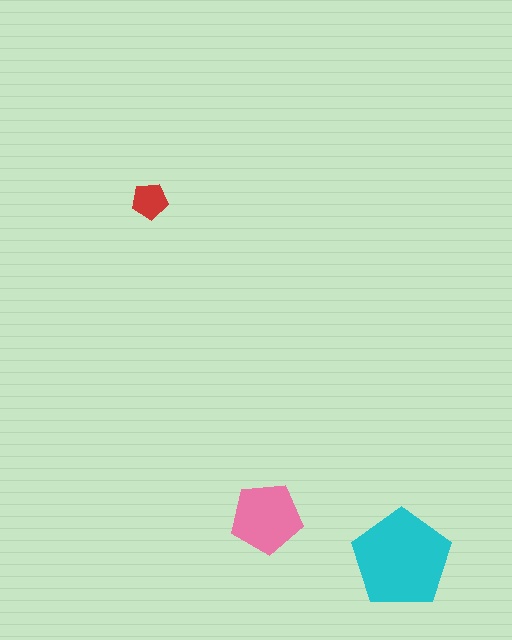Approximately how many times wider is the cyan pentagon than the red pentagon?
About 2.5 times wider.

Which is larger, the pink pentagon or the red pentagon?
The pink one.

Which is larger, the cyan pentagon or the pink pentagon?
The cyan one.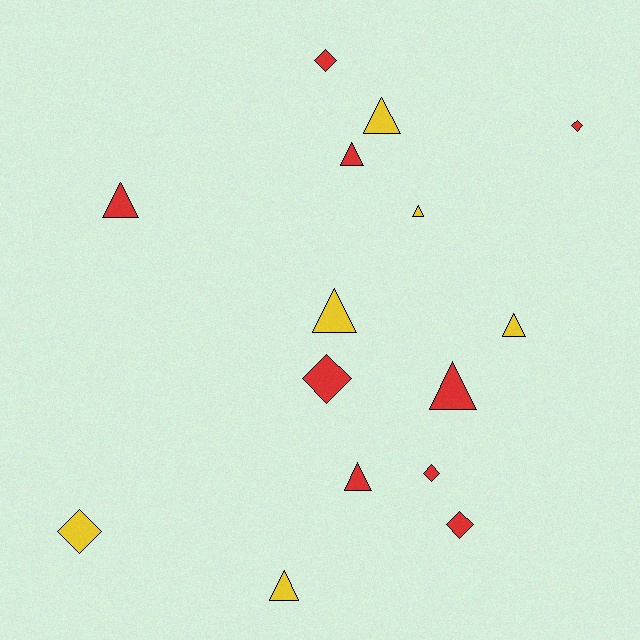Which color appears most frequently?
Red, with 9 objects.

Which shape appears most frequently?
Triangle, with 9 objects.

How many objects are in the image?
There are 15 objects.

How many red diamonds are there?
There are 5 red diamonds.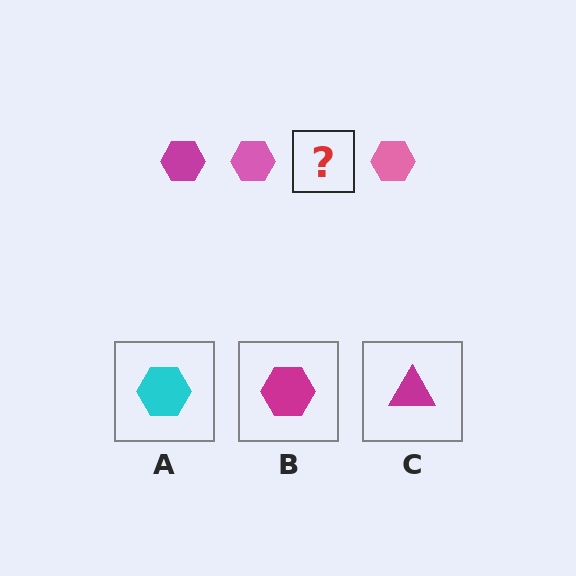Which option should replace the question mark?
Option B.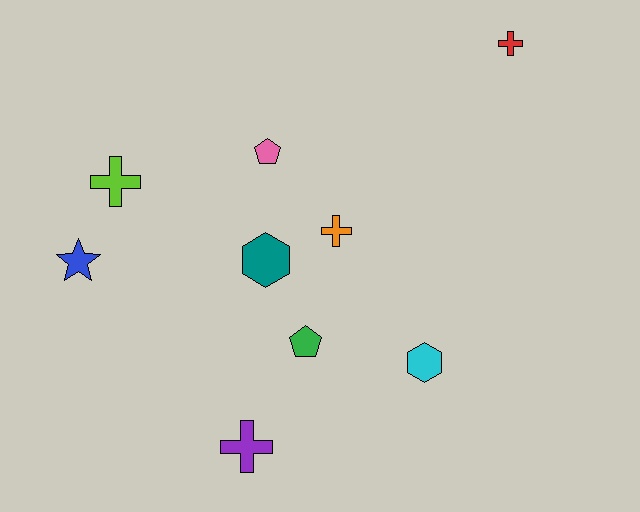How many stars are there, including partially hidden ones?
There is 1 star.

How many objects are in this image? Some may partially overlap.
There are 9 objects.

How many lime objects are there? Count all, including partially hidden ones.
There is 1 lime object.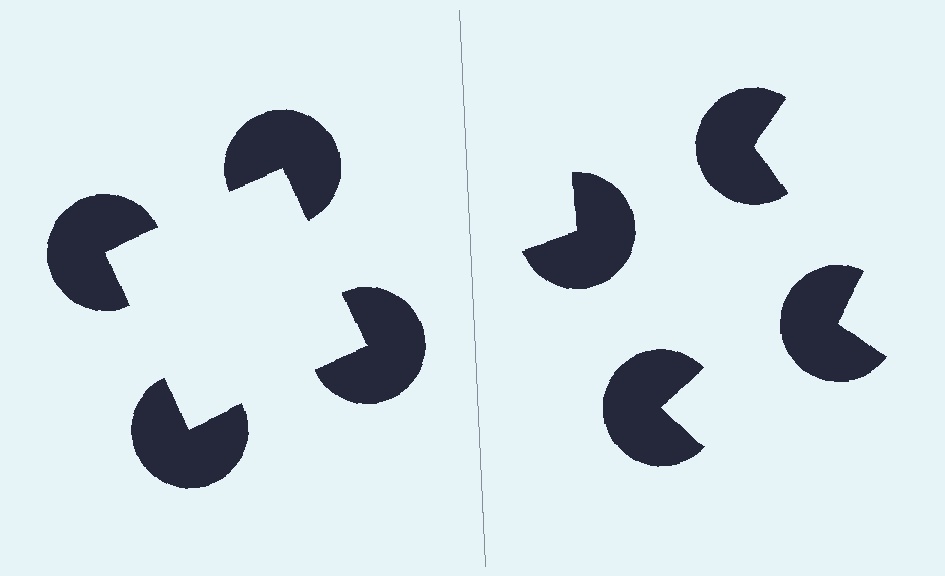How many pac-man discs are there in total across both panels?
8 — 4 on each side.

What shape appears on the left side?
An illusory square.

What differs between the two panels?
The pac-man discs are positioned identically on both sides; only the wedge orientations differ. On the left they align to a square; on the right they are misaligned.